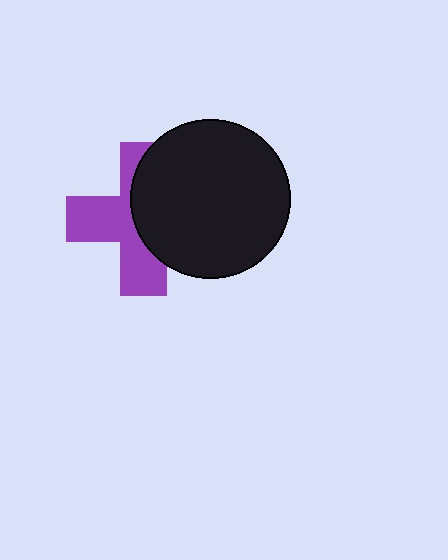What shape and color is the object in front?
The object in front is a black circle.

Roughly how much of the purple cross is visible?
About half of it is visible (roughly 52%).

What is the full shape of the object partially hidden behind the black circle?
The partially hidden object is a purple cross.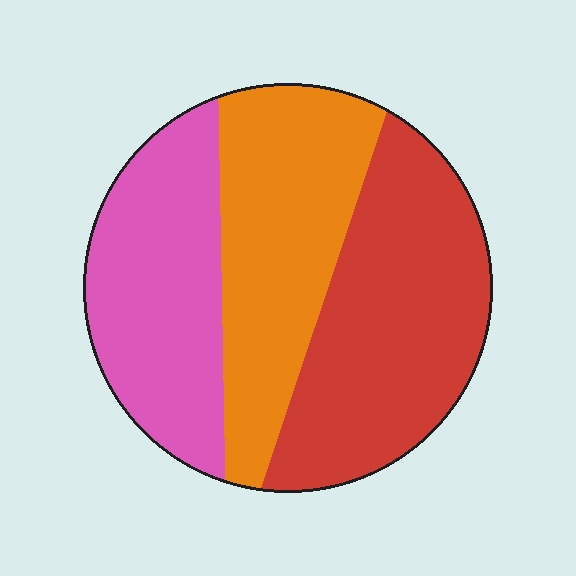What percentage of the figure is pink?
Pink takes up between a quarter and a half of the figure.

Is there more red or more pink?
Red.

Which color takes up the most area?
Red, at roughly 40%.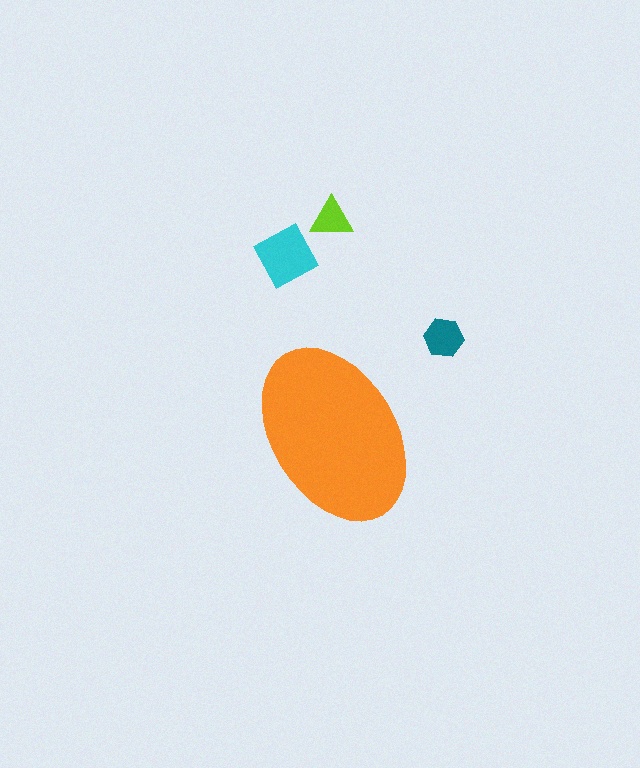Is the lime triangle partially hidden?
No, the lime triangle is fully visible.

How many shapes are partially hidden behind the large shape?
0 shapes are partially hidden.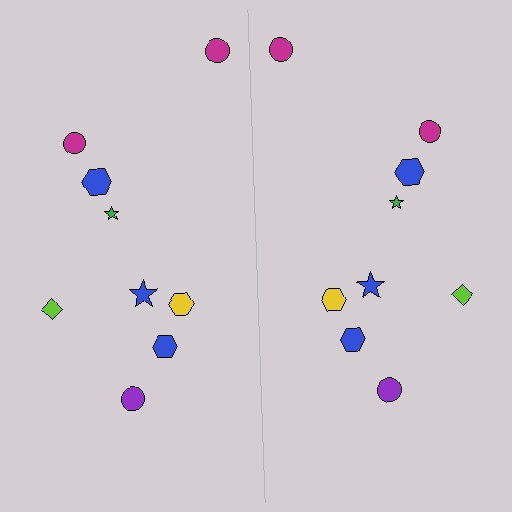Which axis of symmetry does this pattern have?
The pattern has a vertical axis of symmetry running through the center of the image.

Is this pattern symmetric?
Yes, this pattern has bilateral (reflection) symmetry.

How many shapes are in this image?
There are 18 shapes in this image.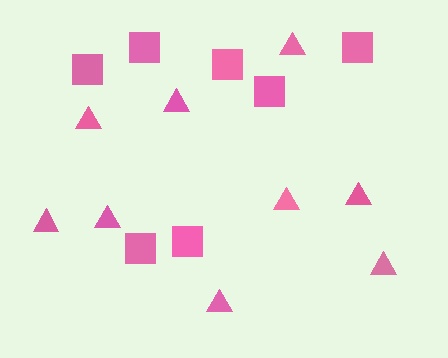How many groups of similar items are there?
There are 2 groups: one group of triangles (9) and one group of squares (7).